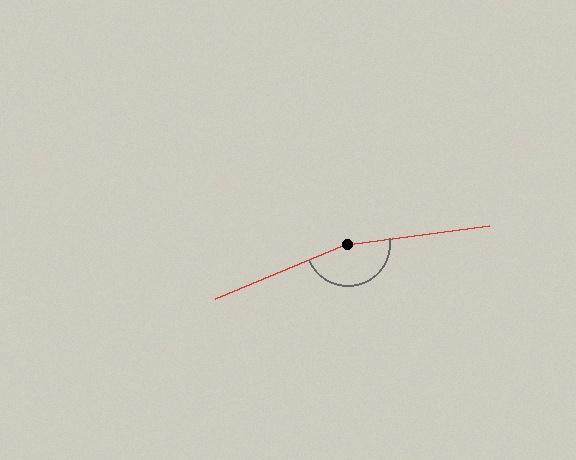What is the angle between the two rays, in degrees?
Approximately 165 degrees.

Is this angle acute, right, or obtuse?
It is obtuse.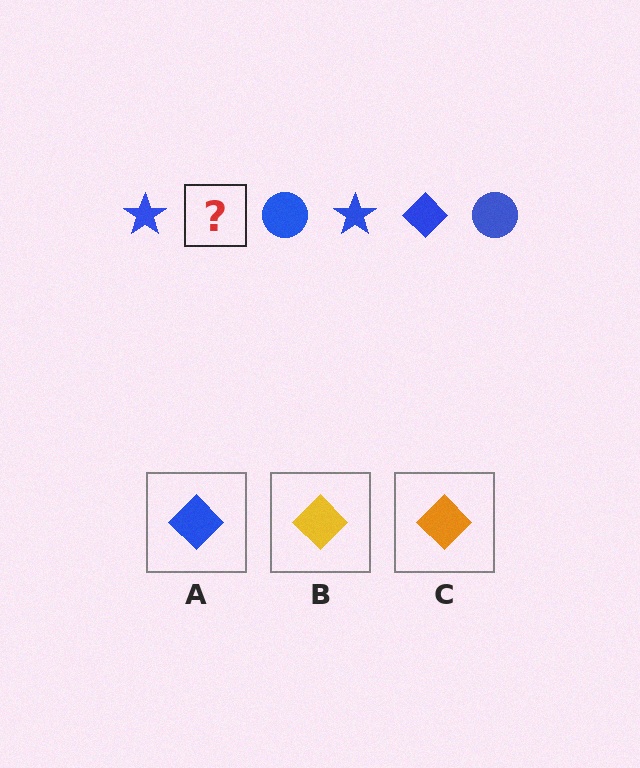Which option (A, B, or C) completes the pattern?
A.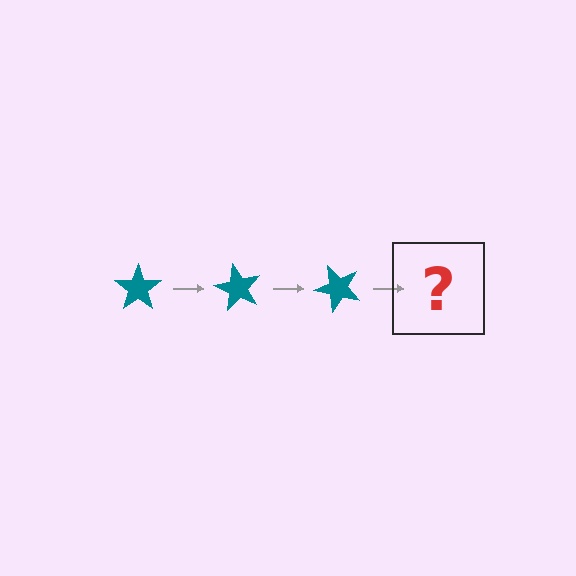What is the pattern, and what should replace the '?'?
The pattern is that the star rotates 60 degrees each step. The '?' should be a teal star rotated 180 degrees.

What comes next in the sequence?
The next element should be a teal star rotated 180 degrees.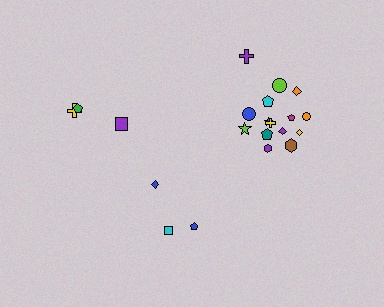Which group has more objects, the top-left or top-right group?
The top-right group.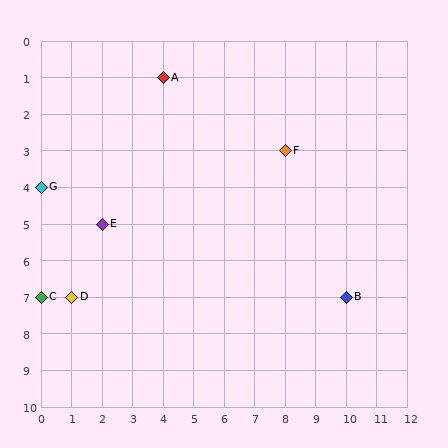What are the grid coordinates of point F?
Point F is at grid coordinates (8, 3).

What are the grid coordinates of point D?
Point D is at grid coordinates (1, 7).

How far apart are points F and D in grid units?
Points F and D are 7 columns and 4 rows apart (about 8.1 grid units diagonally).